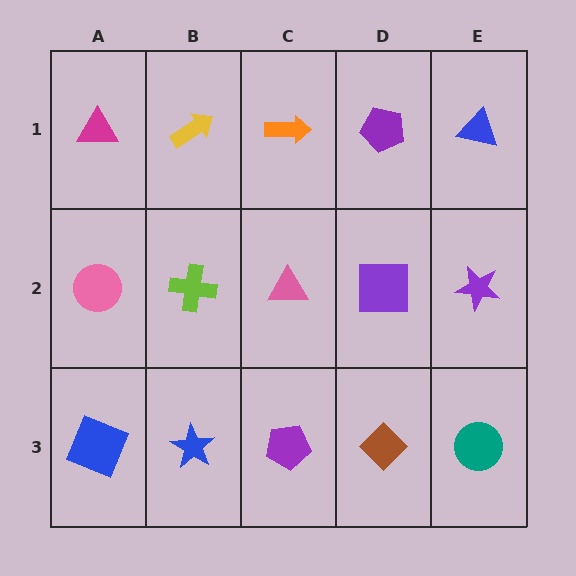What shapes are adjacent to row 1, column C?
A pink triangle (row 2, column C), a yellow arrow (row 1, column B), a purple pentagon (row 1, column D).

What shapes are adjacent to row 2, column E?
A blue triangle (row 1, column E), a teal circle (row 3, column E), a purple square (row 2, column D).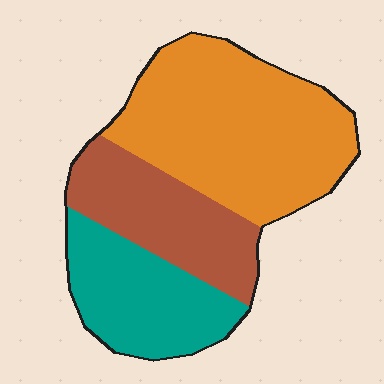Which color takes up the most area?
Orange, at roughly 50%.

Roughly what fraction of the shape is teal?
Teal takes up between a quarter and a half of the shape.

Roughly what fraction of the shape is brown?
Brown covers around 25% of the shape.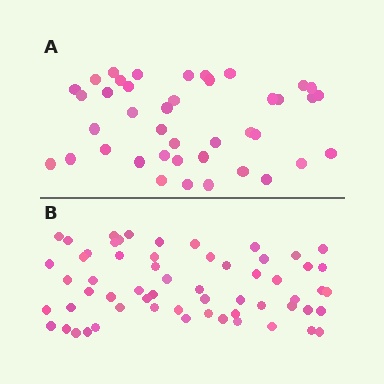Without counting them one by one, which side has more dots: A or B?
Region B (the bottom region) has more dots.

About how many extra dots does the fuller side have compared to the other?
Region B has approximately 20 more dots than region A.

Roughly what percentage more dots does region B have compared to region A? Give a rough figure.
About 45% more.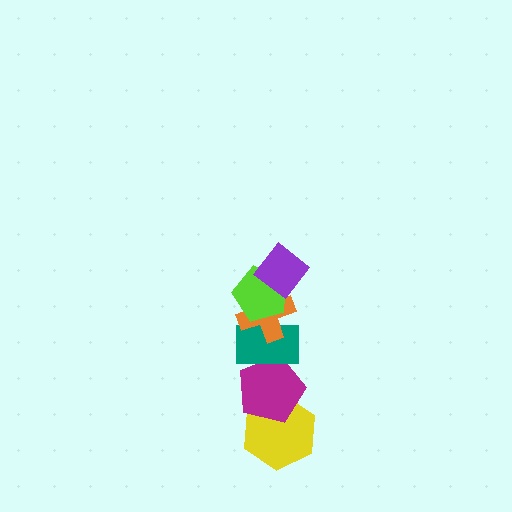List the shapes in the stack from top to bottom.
From top to bottom: the purple diamond, the lime pentagon, the orange cross, the teal rectangle, the magenta pentagon, the yellow hexagon.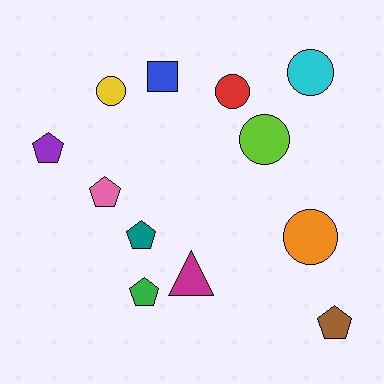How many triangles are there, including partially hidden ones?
There is 1 triangle.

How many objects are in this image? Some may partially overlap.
There are 12 objects.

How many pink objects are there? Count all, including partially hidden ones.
There is 1 pink object.